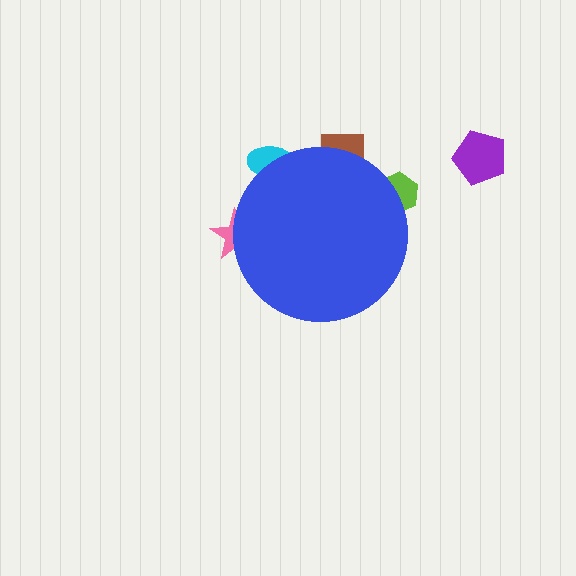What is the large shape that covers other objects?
A blue circle.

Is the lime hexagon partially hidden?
Yes, the lime hexagon is partially hidden behind the blue circle.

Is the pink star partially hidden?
Yes, the pink star is partially hidden behind the blue circle.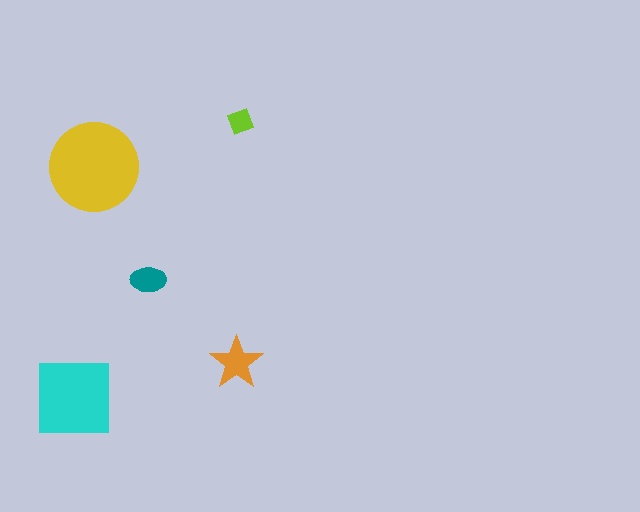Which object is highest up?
The lime diamond is topmost.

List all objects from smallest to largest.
The lime diamond, the teal ellipse, the orange star, the cyan square, the yellow circle.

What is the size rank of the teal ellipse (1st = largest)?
4th.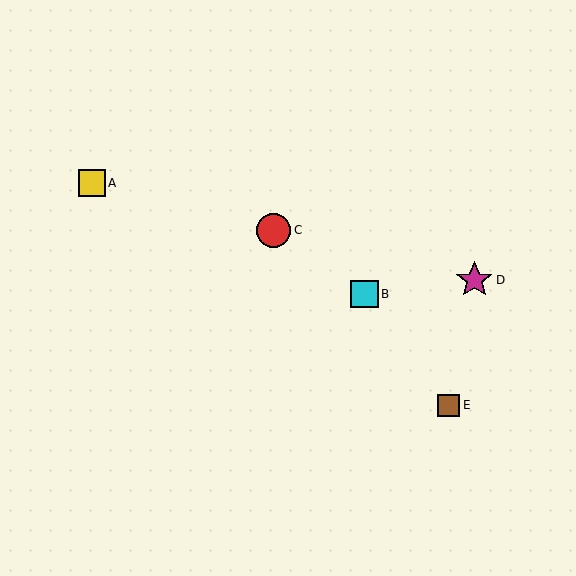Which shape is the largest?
The magenta star (labeled D) is the largest.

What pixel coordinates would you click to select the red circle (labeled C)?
Click at (274, 230) to select the red circle C.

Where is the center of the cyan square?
The center of the cyan square is at (365, 294).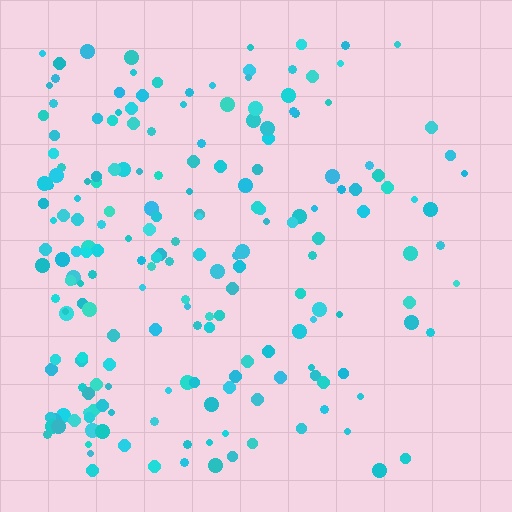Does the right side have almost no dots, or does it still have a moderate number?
Still a moderate number, just noticeably fewer than the left.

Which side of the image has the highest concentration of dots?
The left.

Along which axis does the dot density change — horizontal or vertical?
Horizontal.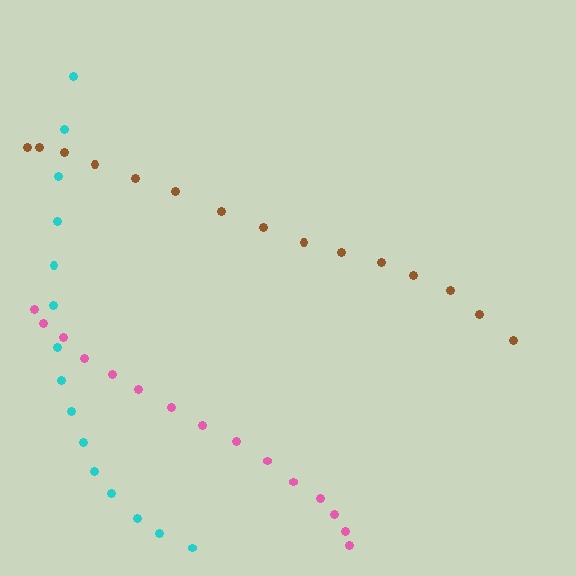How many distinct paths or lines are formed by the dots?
There are 3 distinct paths.